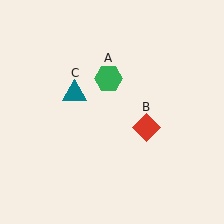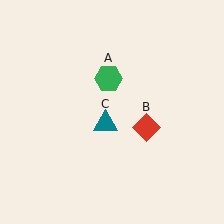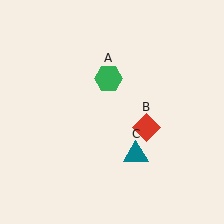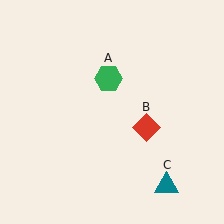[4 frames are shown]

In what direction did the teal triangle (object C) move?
The teal triangle (object C) moved down and to the right.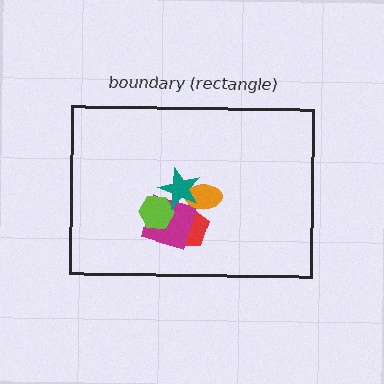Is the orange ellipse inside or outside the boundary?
Inside.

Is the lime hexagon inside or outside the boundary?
Inside.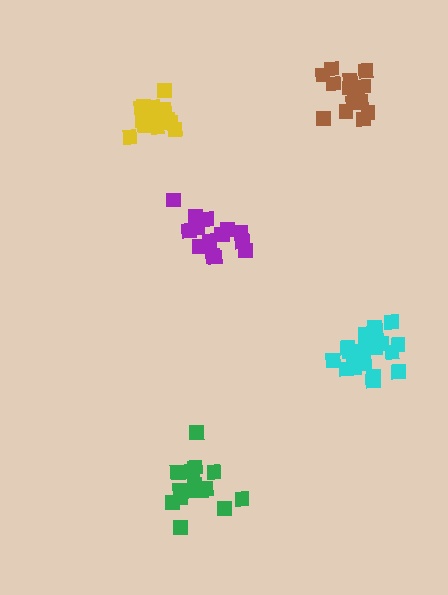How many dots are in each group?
Group 1: 21 dots, Group 2: 17 dots, Group 3: 18 dots, Group 4: 15 dots, Group 5: 15 dots (86 total).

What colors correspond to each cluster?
The clusters are colored: cyan, green, yellow, purple, brown.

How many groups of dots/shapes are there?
There are 5 groups.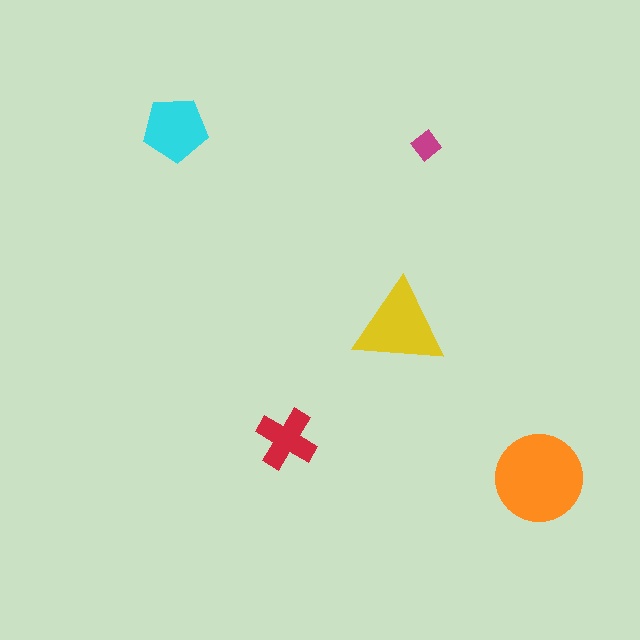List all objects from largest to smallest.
The orange circle, the yellow triangle, the cyan pentagon, the red cross, the magenta diamond.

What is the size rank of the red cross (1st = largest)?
4th.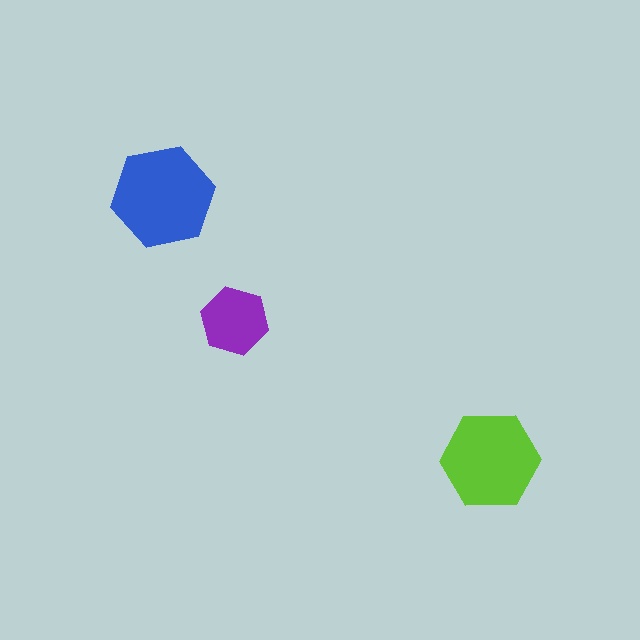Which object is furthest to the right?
The lime hexagon is rightmost.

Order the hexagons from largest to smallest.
the blue one, the lime one, the purple one.